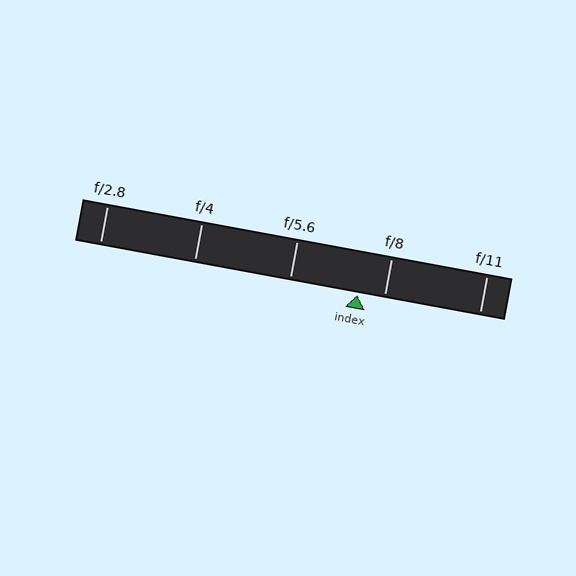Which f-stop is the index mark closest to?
The index mark is closest to f/8.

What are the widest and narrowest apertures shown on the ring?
The widest aperture shown is f/2.8 and the narrowest is f/11.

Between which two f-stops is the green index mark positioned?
The index mark is between f/5.6 and f/8.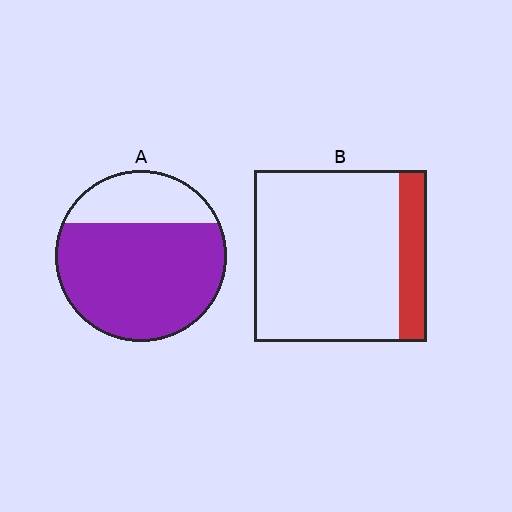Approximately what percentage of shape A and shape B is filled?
A is approximately 75% and B is approximately 15%.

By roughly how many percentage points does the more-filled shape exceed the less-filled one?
By roughly 60 percentage points (A over B).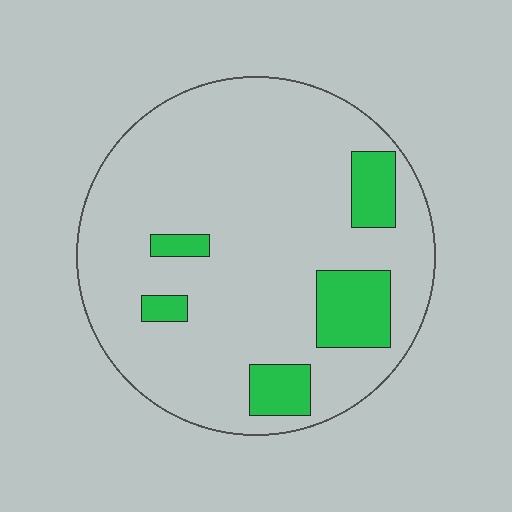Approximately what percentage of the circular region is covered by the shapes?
Approximately 15%.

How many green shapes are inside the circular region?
5.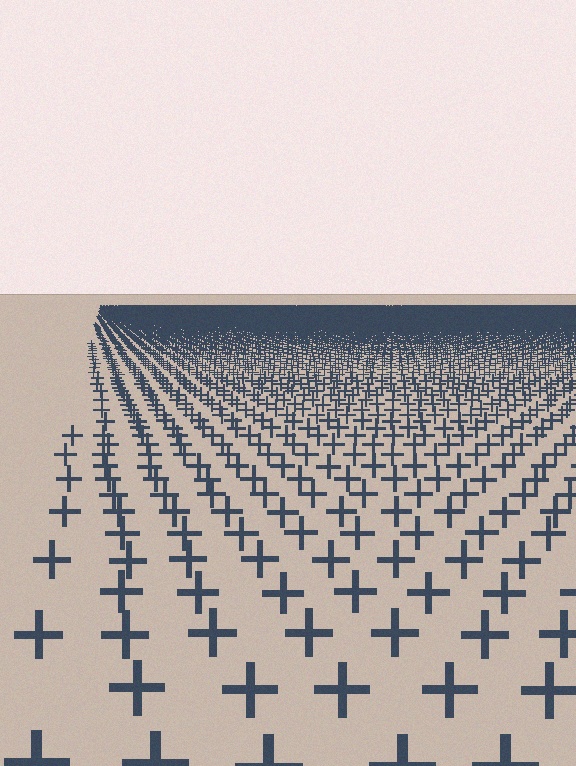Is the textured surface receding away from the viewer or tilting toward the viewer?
The surface is receding away from the viewer. Texture elements get smaller and denser toward the top.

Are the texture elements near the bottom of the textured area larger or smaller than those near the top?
Larger. Near the bottom, elements are closer to the viewer and appear at a bigger on-screen size.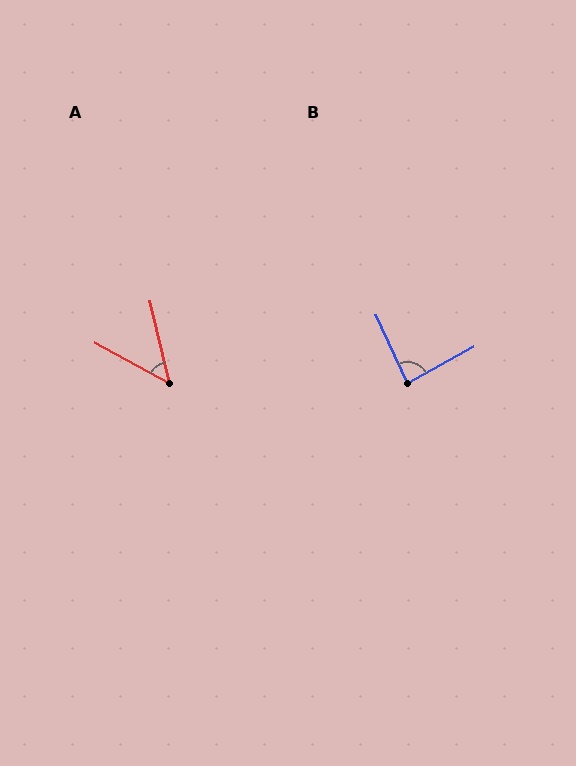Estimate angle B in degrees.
Approximately 86 degrees.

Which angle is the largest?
B, at approximately 86 degrees.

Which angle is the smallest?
A, at approximately 48 degrees.